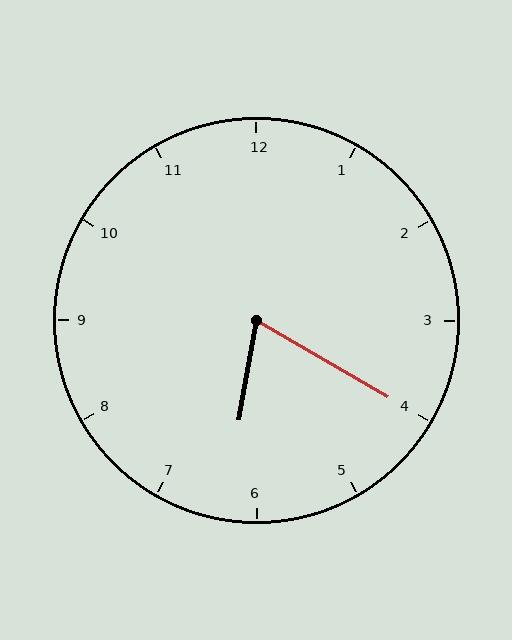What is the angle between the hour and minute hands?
Approximately 70 degrees.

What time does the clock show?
6:20.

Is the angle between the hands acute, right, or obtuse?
It is acute.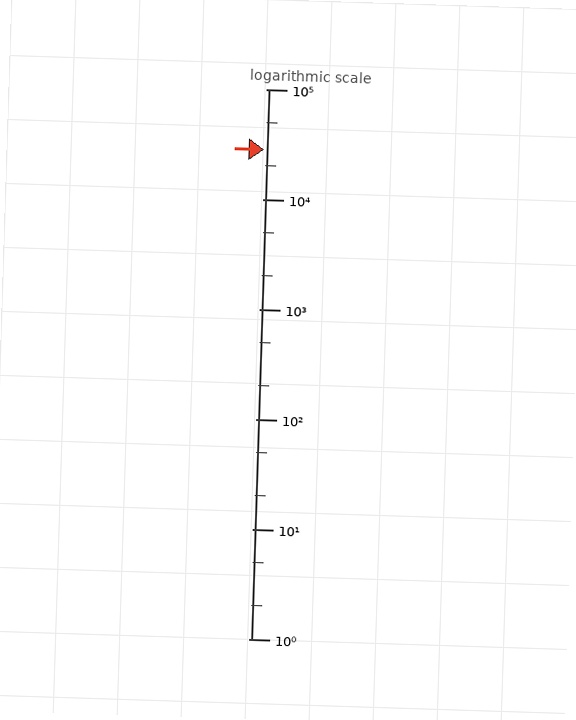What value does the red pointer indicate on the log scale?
The pointer indicates approximately 28000.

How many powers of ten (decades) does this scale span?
The scale spans 5 decades, from 1 to 100000.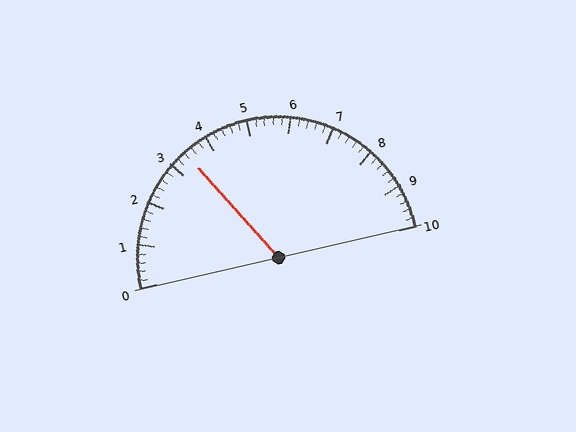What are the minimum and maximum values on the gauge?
The gauge ranges from 0 to 10.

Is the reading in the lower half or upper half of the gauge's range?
The reading is in the lower half of the range (0 to 10).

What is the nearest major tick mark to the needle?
The nearest major tick mark is 3.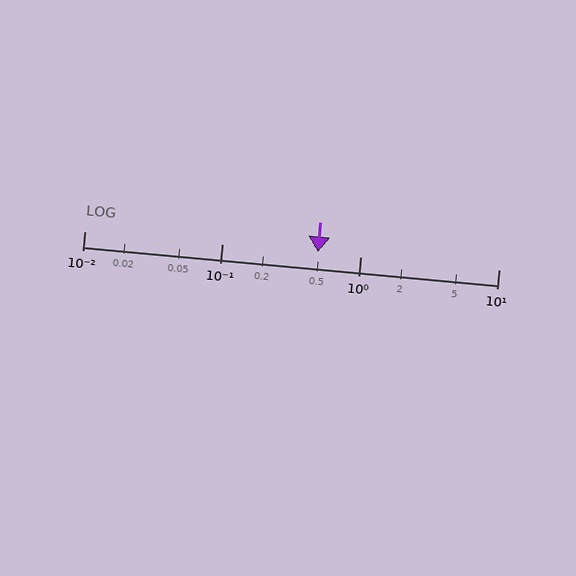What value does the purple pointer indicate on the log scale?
The pointer indicates approximately 0.49.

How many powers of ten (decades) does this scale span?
The scale spans 3 decades, from 0.01 to 10.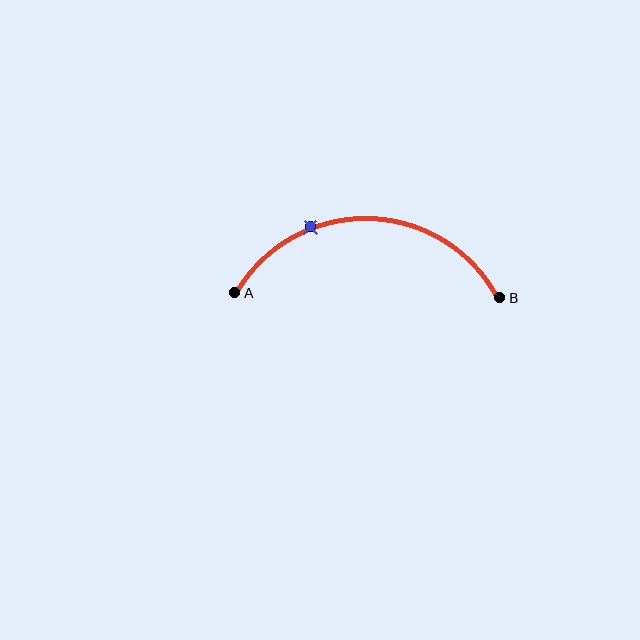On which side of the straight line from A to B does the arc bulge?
The arc bulges above the straight line connecting A and B.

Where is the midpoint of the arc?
The arc midpoint is the point on the curve farthest from the straight line joining A and B. It sits above that line.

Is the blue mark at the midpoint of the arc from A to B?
No. The blue mark lies on the arc but is closer to endpoint A. The arc midpoint would be at the point on the curve equidistant along the arc from both A and B.